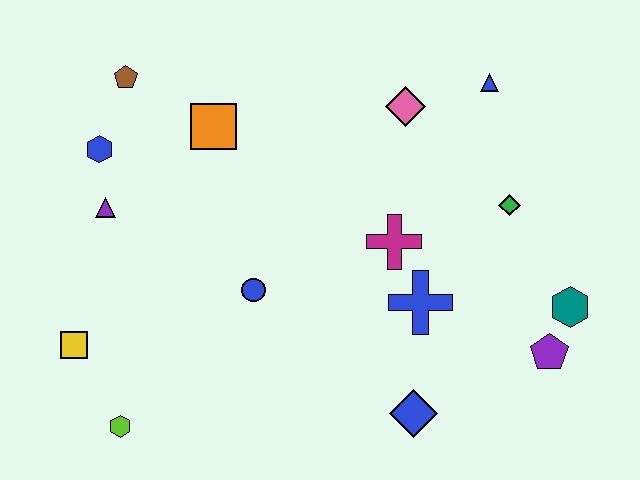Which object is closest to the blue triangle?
The pink diamond is closest to the blue triangle.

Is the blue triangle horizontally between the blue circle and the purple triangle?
No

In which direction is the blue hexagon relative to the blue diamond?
The blue hexagon is to the left of the blue diamond.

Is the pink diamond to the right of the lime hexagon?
Yes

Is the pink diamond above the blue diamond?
Yes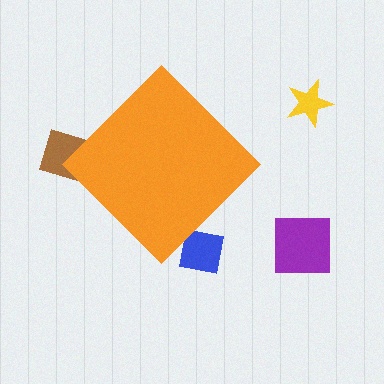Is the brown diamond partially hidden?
Yes, the brown diamond is partially hidden behind the orange diamond.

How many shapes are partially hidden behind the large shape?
2 shapes are partially hidden.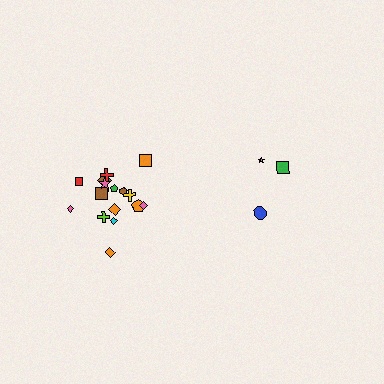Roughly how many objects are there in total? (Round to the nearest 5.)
Roughly 20 objects in total.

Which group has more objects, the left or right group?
The left group.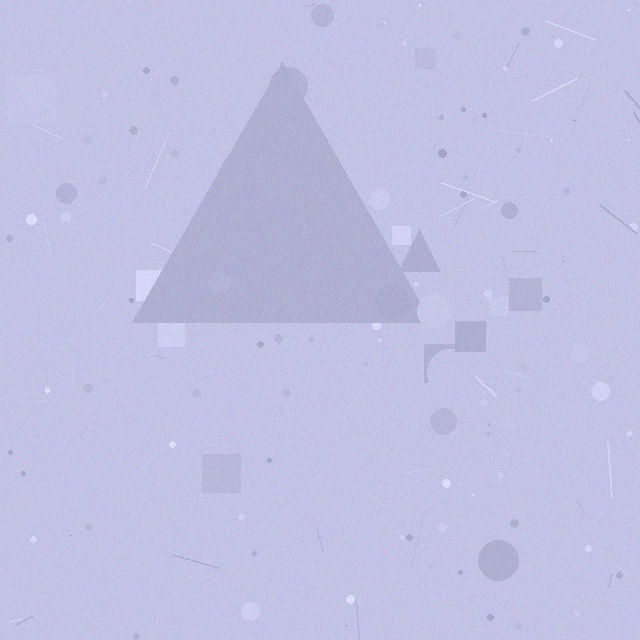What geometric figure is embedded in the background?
A triangle is embedded in the background.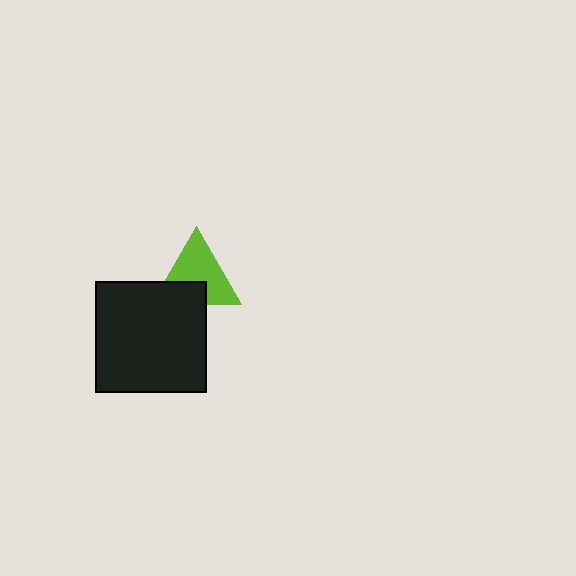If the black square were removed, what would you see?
You would see the complete lime triangle.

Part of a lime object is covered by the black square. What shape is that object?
It is a triangle.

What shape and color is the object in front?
The object in front is a black square.